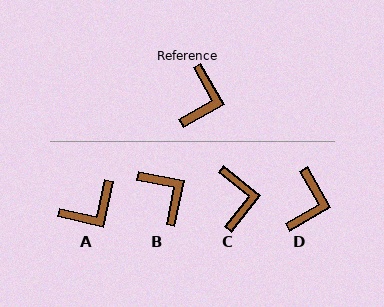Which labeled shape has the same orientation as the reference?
D.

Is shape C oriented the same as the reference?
No, it is off by about 22 degrees.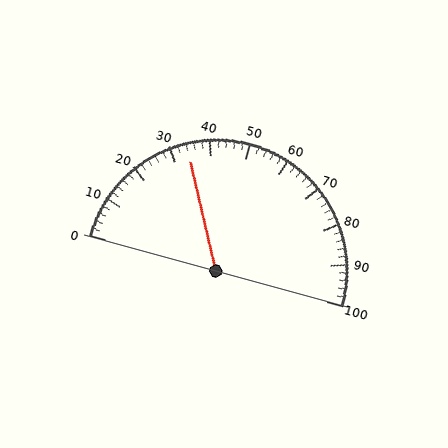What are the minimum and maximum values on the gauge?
The gauge ranges from 0 to 100.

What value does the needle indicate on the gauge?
The needle indicates approximately 34.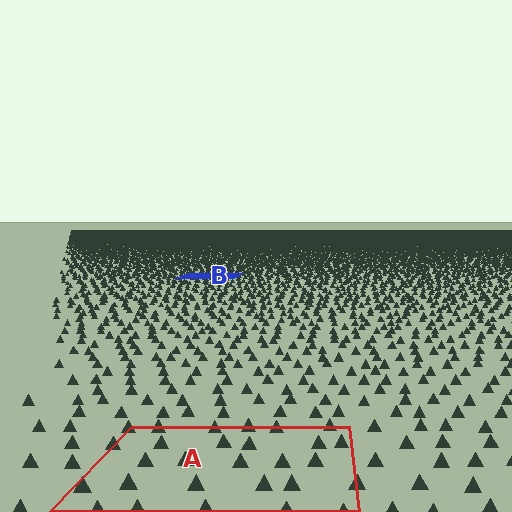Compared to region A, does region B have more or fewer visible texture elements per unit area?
Region B has more texture elements per unit area — they are packed more densely because it is farther away.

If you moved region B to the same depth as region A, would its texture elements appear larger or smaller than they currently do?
They would appear larger. At a closer depth, the same texture elements are projected at a bigger on-screen size.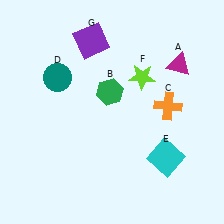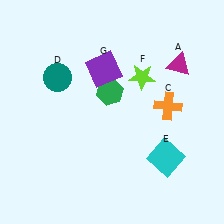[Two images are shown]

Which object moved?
The purple square (G) moved down.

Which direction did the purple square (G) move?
The purple square (G) moved down.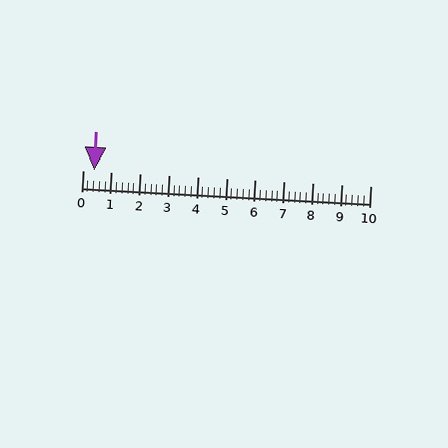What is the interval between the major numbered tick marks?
The major tick marks are spaced 1 units apart.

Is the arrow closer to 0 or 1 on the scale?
The arrow is closer to 0.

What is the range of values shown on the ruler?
The ruler shows values from 0 to 10.